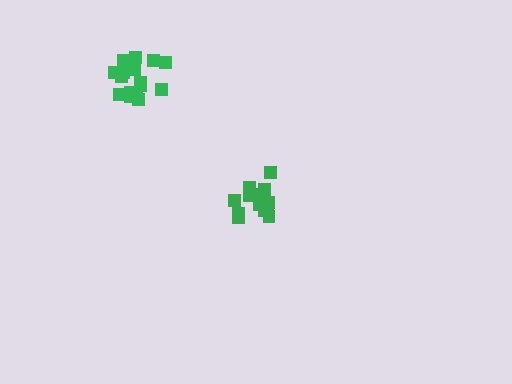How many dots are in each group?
Group 1: 16 dots, Group 2: 14 dots (30 total).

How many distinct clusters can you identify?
There are 2 distinct clusters.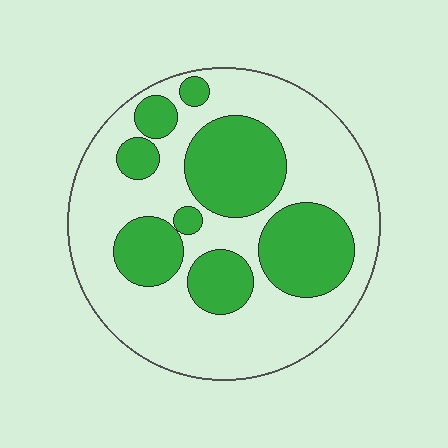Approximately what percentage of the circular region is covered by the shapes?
Approximately 35%.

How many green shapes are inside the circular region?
8.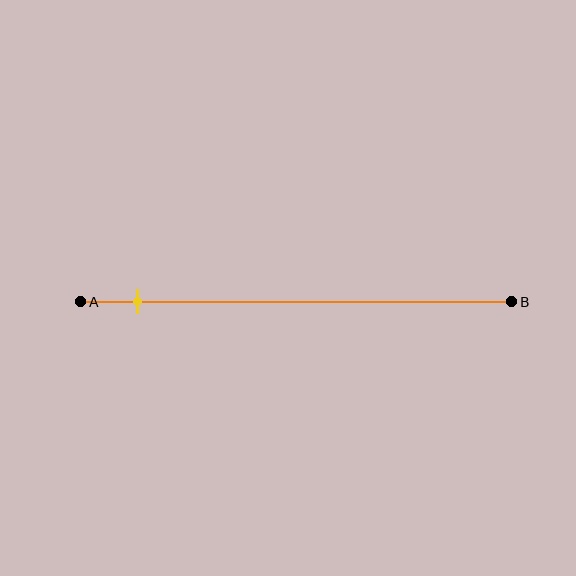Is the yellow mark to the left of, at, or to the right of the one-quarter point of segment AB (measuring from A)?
The yellow mark is to the left of the one-quarter point of segment AB.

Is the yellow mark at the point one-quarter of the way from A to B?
No, the mark is at about 15% from A, not at the 25% one-quarter point.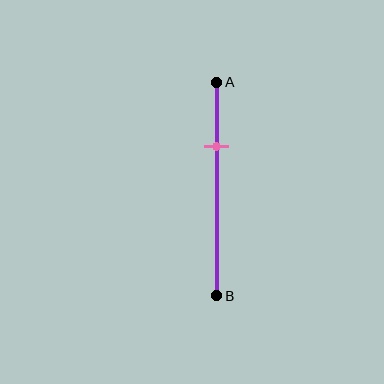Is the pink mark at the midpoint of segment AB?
No, the mark is at about 30% from A, not at the 50% midpoint.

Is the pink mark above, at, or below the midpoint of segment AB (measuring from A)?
The pink mark is above the midpoint of segment AB.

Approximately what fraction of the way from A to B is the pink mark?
The pink mark is approximately 30% of the way from A to B.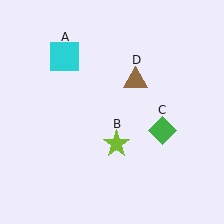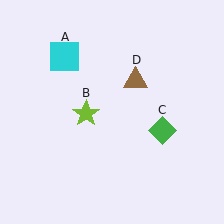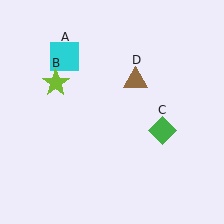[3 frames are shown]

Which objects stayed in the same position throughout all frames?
Cyan square (object A) and green diamond (object C) and brown triangle (object D) remained stationary.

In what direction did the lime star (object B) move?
The lime star (object B) moved up and to the left.